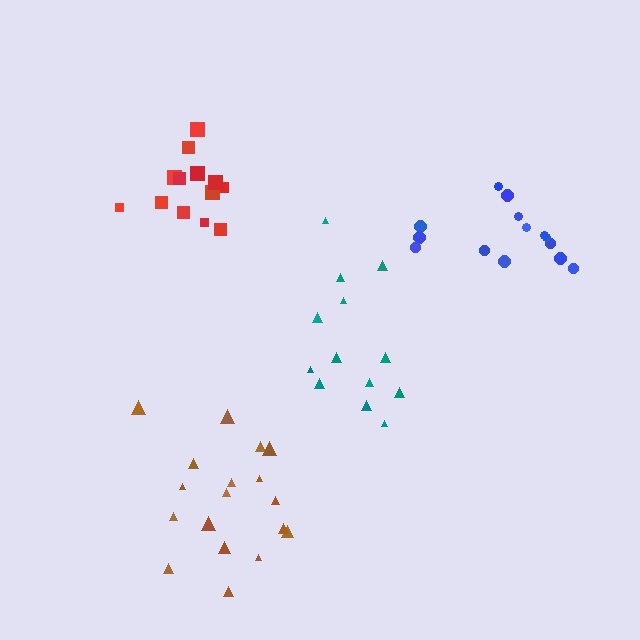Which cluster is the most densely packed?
Red.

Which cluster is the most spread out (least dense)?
Teal.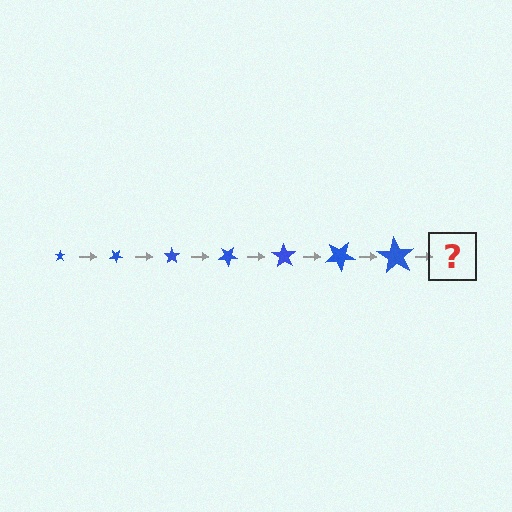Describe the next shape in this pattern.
It should be a star, larger than the previous one and rotated 245 degrees from the start.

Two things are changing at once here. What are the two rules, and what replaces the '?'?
The two rules are that the star grows larger each step and it rotates 35 degrees each step. The '?' should be a star, larger than the previous one and rotated 245 degrees from the start.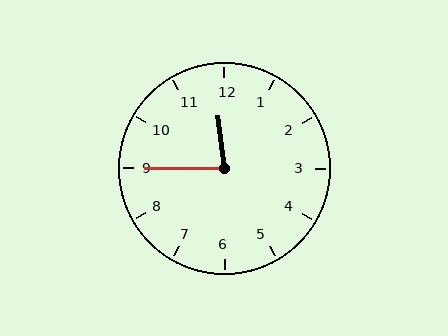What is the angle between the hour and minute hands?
Approximately 82 degrees.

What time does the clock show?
11:45.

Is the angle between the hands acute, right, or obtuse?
It is acute.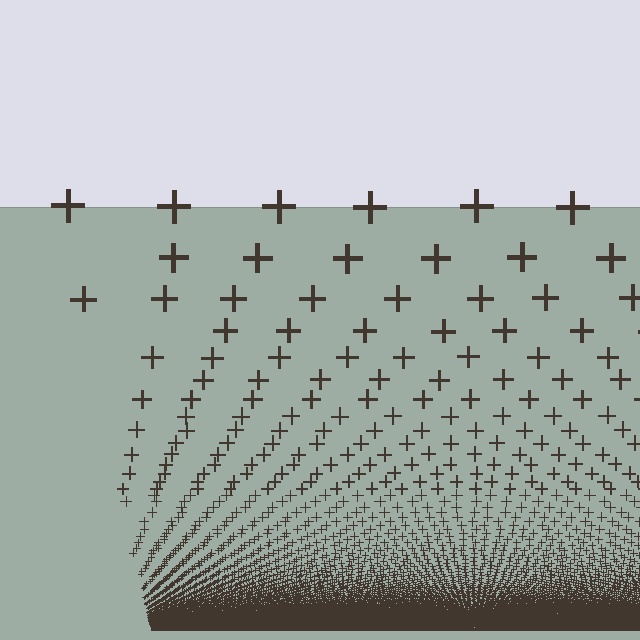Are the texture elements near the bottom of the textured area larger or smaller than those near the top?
Smaller. The gradient is inverted — elements near the bottom are smaller and denser.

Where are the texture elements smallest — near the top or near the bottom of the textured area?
Near the bottom.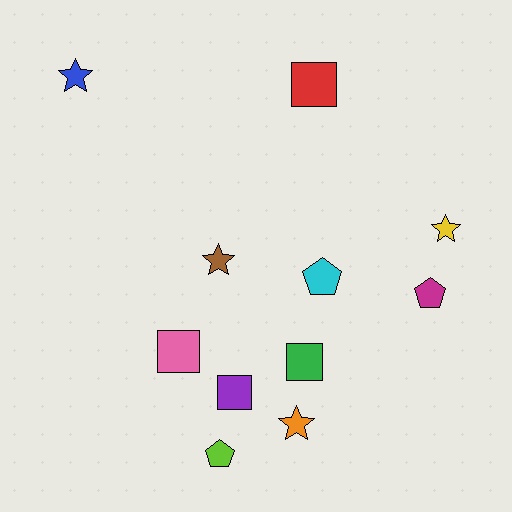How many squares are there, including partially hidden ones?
There are 4 squares.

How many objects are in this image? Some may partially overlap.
There are 11 objects.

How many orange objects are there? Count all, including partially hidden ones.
There is 1 orange object.